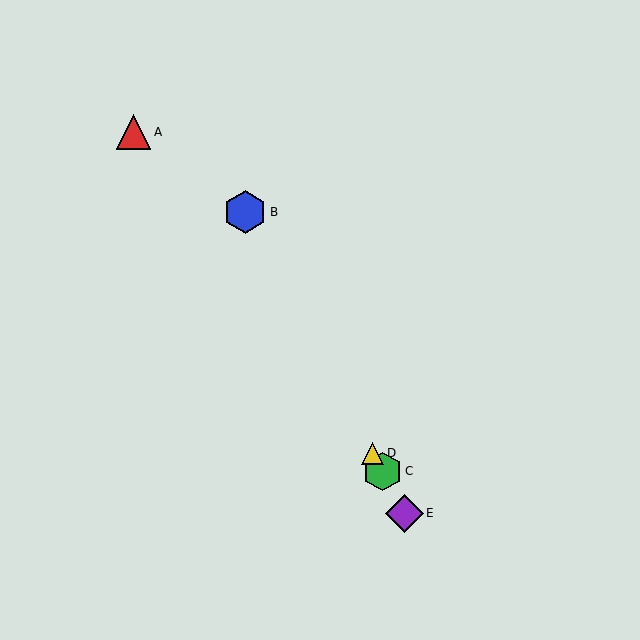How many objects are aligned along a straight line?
4 objects (B, C, D, E) are aligned along a straight line.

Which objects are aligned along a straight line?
Objects B, C, D, E are aligned along a straight line.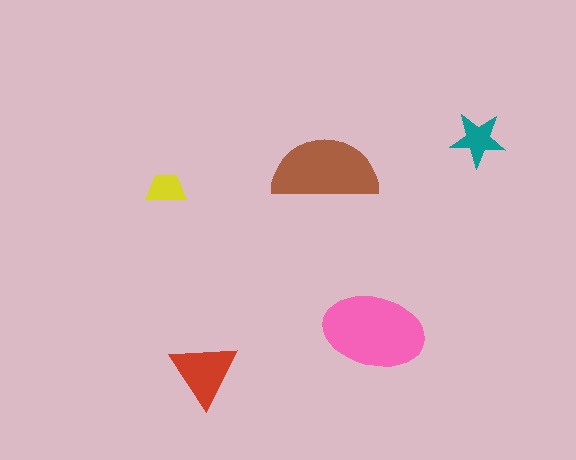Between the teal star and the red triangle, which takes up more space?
The red triangle.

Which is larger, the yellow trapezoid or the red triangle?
The red triangle.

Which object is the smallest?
The yellow trapezoid.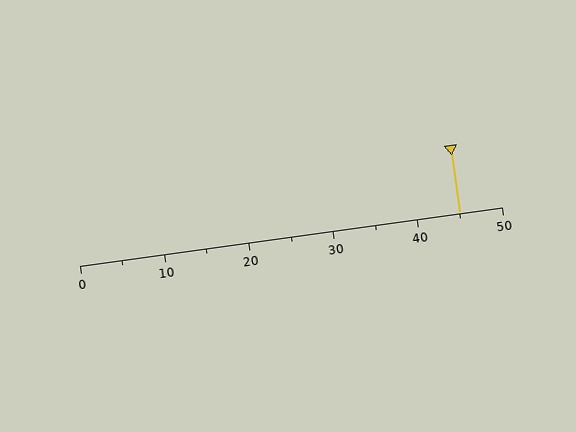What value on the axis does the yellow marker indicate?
The marker indicates approximately 45.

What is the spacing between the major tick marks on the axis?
The major ticks are spaced 10 apart.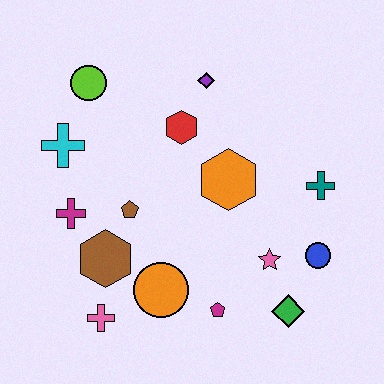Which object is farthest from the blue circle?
The lime circle is farthest from the blue circle.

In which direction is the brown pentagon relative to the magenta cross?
The brown pentagon is to the right of the magenta cross.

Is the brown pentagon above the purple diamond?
No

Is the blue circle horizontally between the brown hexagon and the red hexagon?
No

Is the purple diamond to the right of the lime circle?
Yes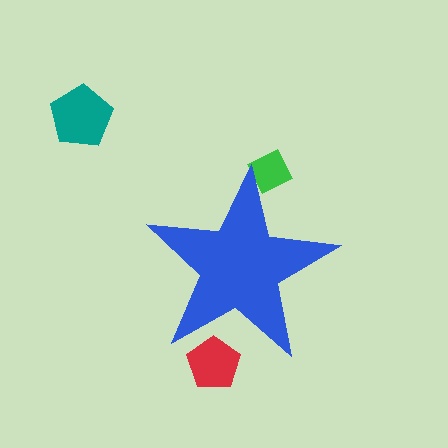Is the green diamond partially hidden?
Yes, the green diamond is partially hidden behind the blue star.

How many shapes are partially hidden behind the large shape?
2 shapes are partially hidden.